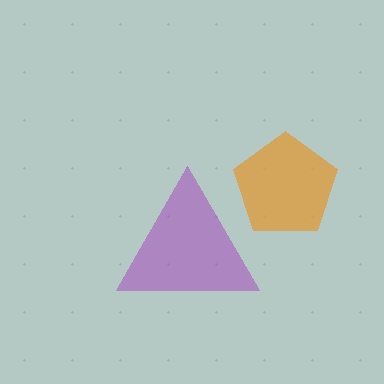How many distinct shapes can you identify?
There are 2 distinct shapes: a purple triangle, an orange pentagon.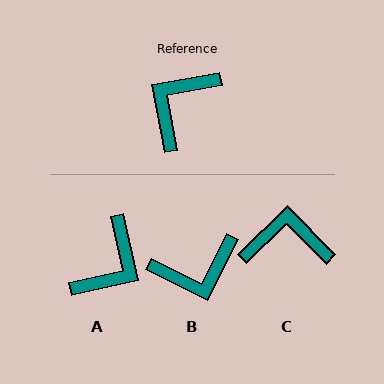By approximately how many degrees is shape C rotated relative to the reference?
Approximately 56 degrees clockwise.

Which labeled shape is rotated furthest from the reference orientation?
A, about 178 degrees away.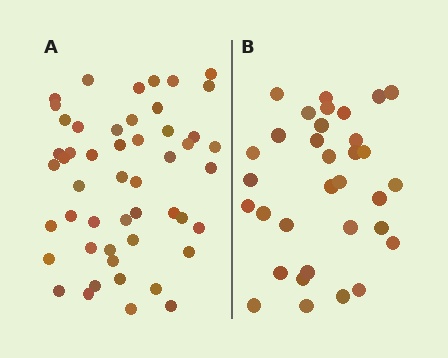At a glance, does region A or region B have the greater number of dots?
Region A (the left region) has more dots.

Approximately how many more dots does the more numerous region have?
Region A has approximately 15 more dots than region B.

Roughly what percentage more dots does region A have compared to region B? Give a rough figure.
About 50% more.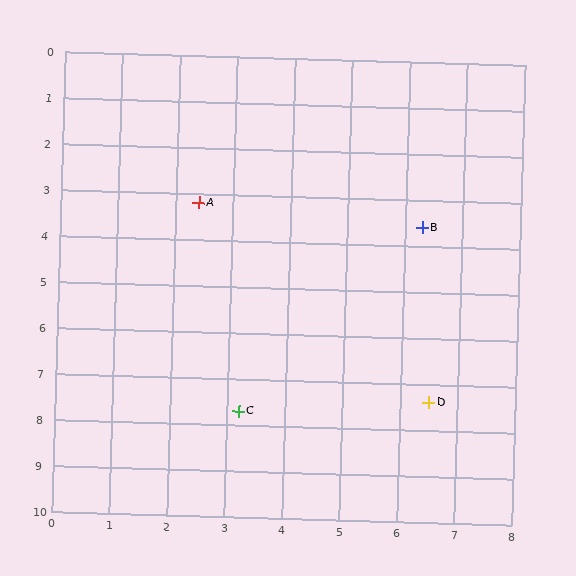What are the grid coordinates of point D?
Point D is at approximately (6.5, 7.4).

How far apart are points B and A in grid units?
Points B and A are about 3.9 grid units apart.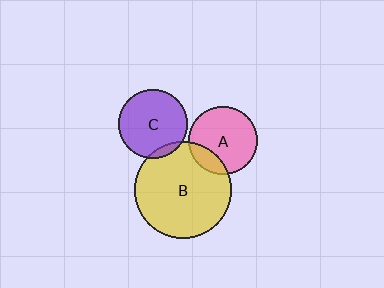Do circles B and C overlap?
Yes.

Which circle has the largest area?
Circle B (yellow).